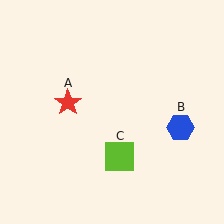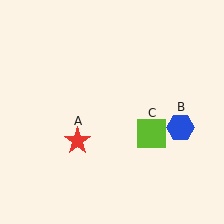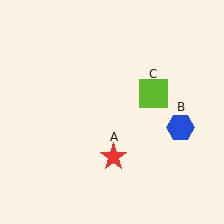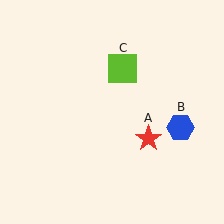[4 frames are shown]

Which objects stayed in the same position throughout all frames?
Blue hexagon (object B) remained stationary.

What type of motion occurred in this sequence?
The red star (object A), lime square (object C) rotated counterclockwise around the center of the scene.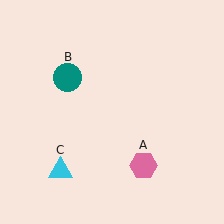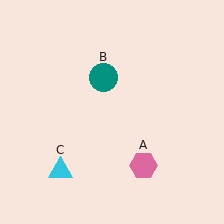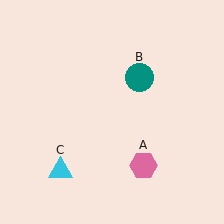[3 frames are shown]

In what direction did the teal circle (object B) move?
The teal circle (object B) moved right.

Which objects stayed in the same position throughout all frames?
Pink hexagon (object A) and cyan triangle (object C) remained stationary.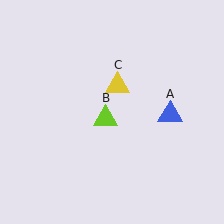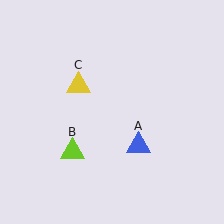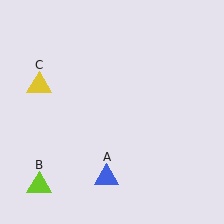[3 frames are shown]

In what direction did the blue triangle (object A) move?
The blue triangle (object A) moved down and to the left.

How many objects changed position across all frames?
3 objects changed position: blue triangle (object A), lime triangle (object B), yellow triangle (object C).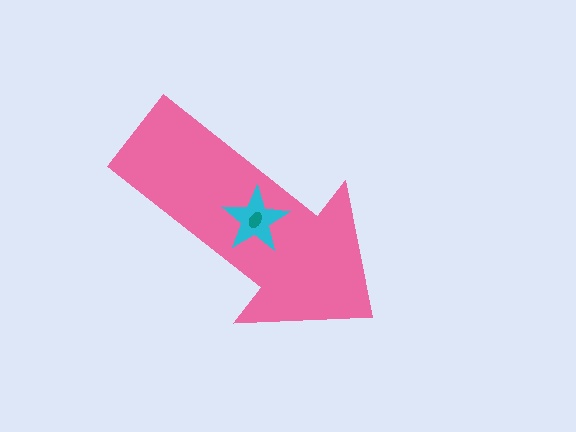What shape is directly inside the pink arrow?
The cyan star.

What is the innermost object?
The teal ellipse.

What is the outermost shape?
The pink arrow.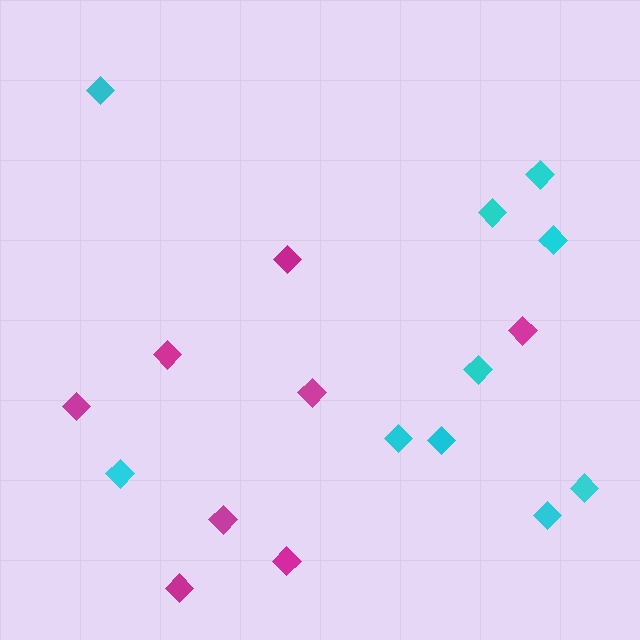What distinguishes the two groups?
There are 2 groups: one group of magenta diamonds (8) and one group of cyan diamonds (10).